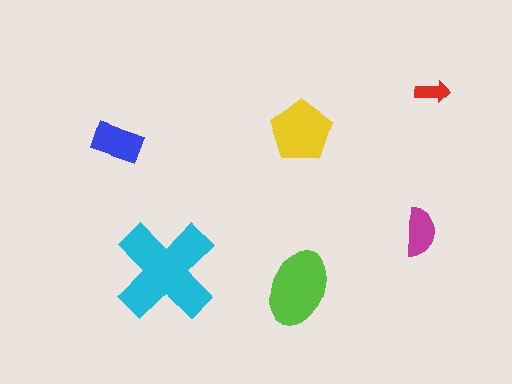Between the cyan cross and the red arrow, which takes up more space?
The cyan cross.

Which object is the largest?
The cyan cross.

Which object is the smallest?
The red arrow.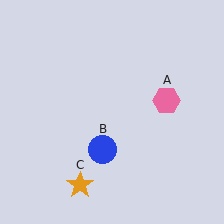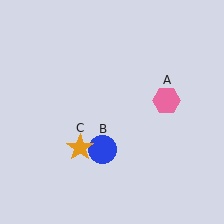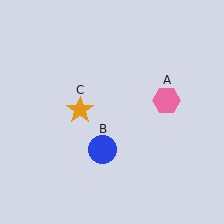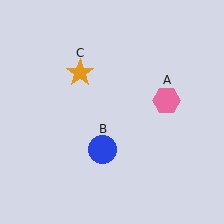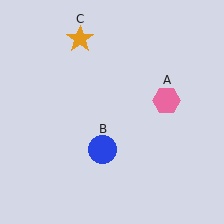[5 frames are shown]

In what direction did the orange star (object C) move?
The orange star (object C) moved up.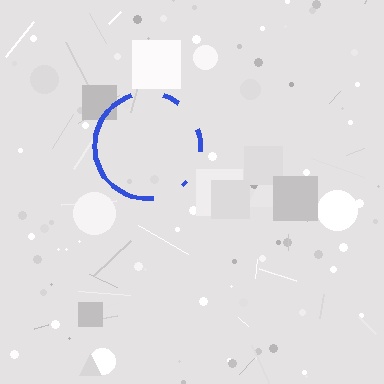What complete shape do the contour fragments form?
The contour fragments form a circle.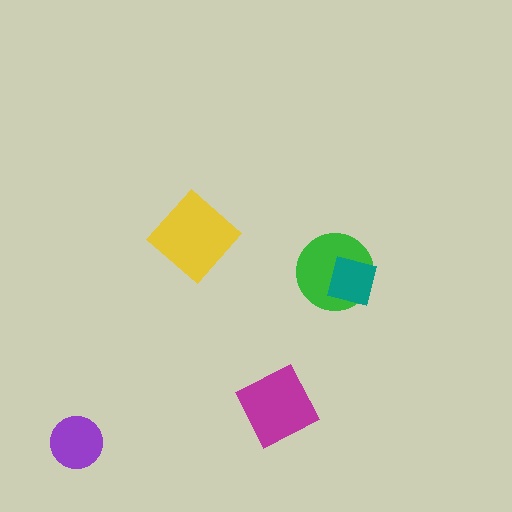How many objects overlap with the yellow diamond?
0 objects overlap with the yellow diamond.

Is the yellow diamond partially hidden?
No, no other shape covers it.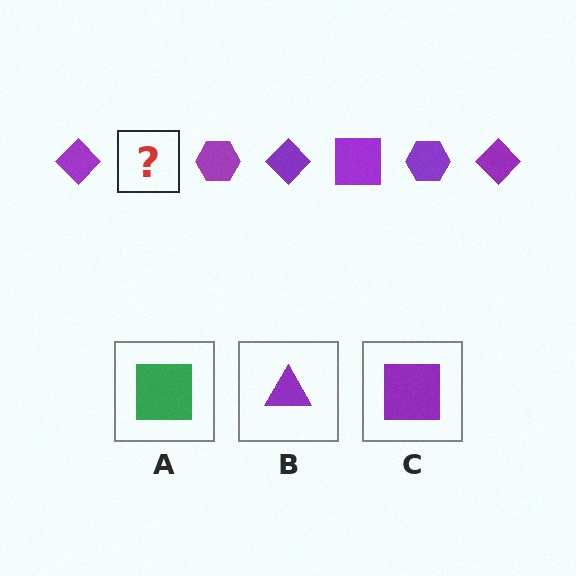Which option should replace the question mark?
Option C.